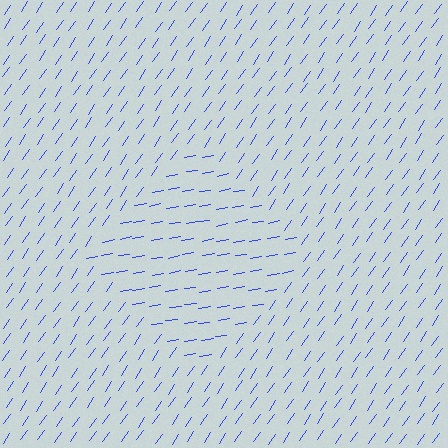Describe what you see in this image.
The image is filled with small blue line segments. A diamond region in the image has lines oriented differently from the surrounding lines, creating a visible texture boundary.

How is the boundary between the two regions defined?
The boundary is defined purely by a change in line orientation (approximately 45 degrees difference). All lines are the same color and thickness.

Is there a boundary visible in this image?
Yes, there is a texture boundary formed by a change in line orientation.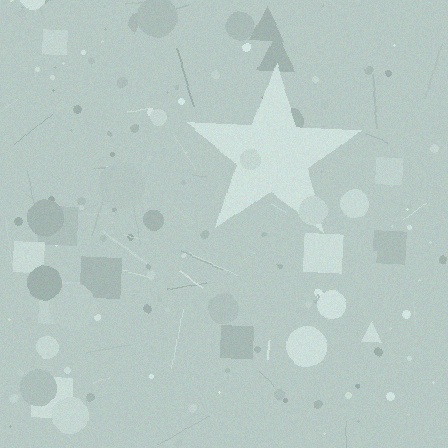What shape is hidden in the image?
A star is hidden in the image.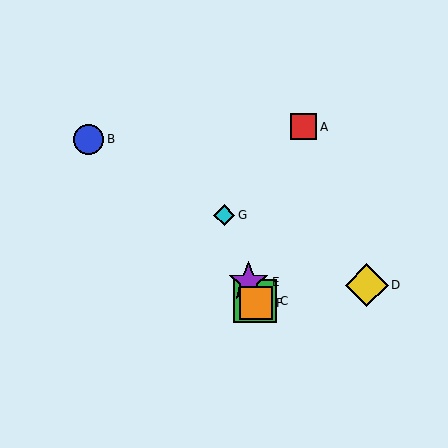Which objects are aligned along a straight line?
Objects C, E, F, G are aligned along a straight line.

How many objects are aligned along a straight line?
4 objects (C, E, F, G) are aligned along a straight line.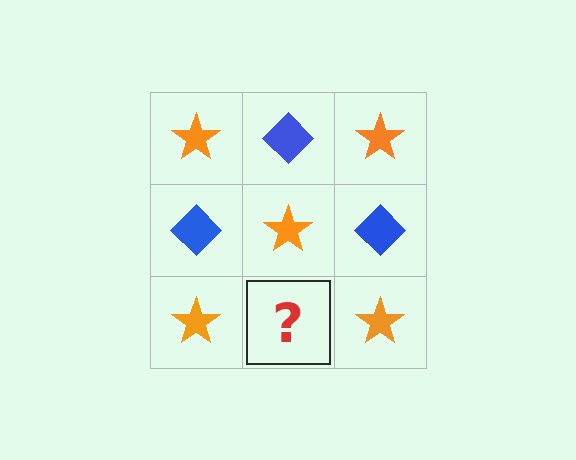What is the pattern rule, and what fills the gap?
The rule is that it alternates orange star and blue diamond in a checkerboard pattern. The gap should be filled with a blue diamond.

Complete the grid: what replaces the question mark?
The question mark should be replaced with a blue diamond.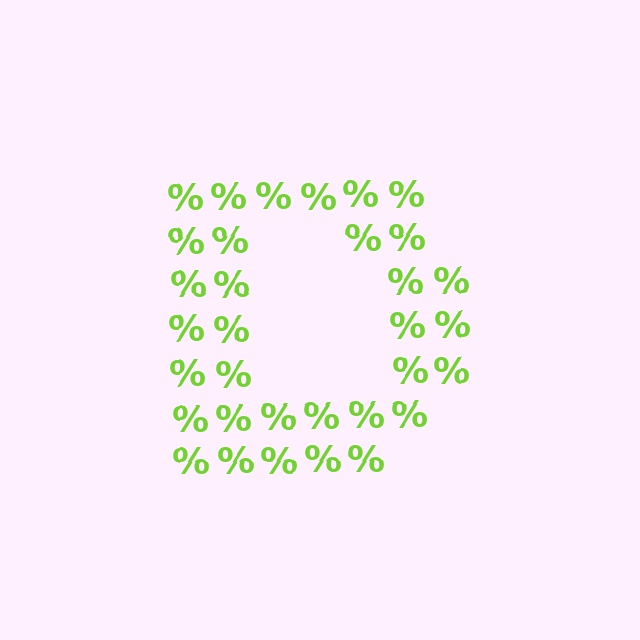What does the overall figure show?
The overall figure shows the letter D.